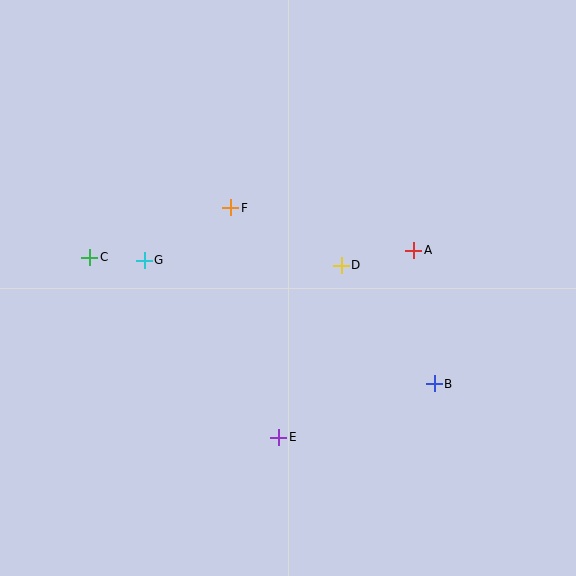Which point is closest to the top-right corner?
Point A is closest to the top-right corner.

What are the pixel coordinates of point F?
Point F is at (231, 208).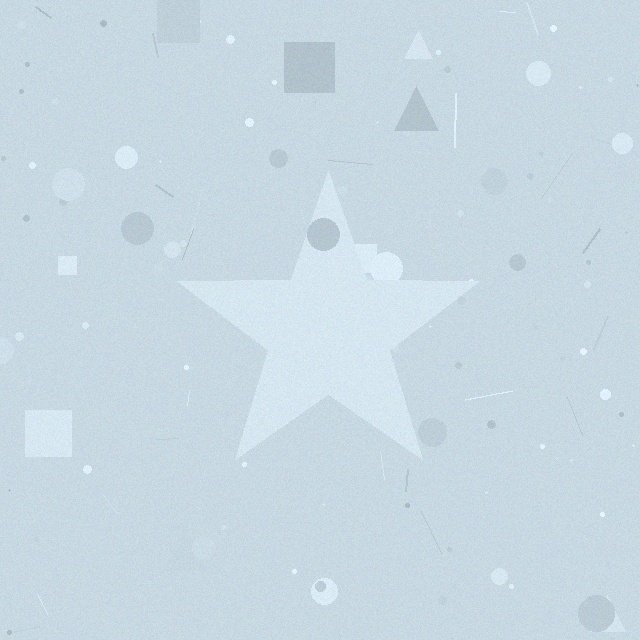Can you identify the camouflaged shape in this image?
The camouflaged shape is a star.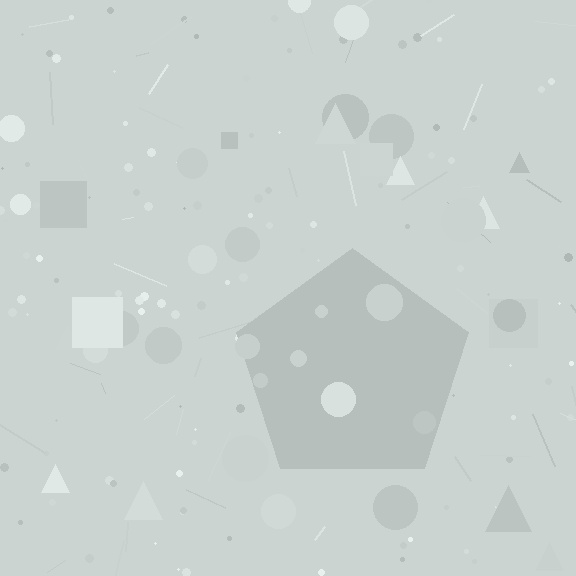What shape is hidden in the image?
A pentagon is hidden in the image.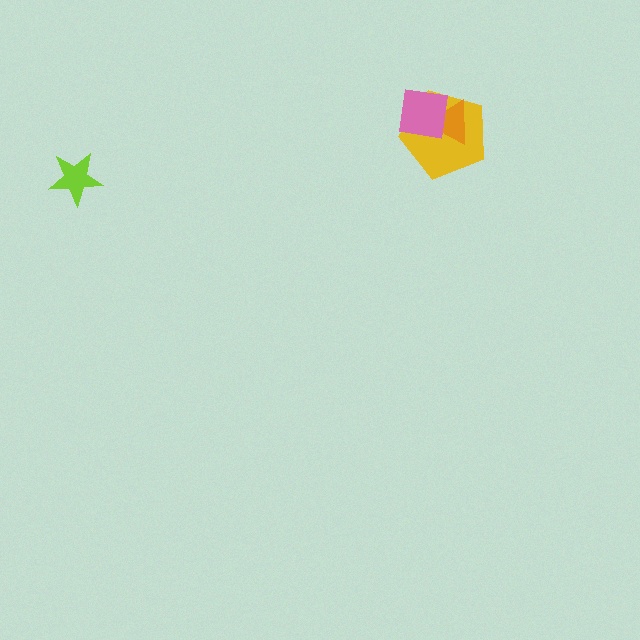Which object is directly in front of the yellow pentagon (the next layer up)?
The orange triangle is directly in front of the yellow pentagon.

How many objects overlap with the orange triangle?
2 objects overlap with the orange triangle.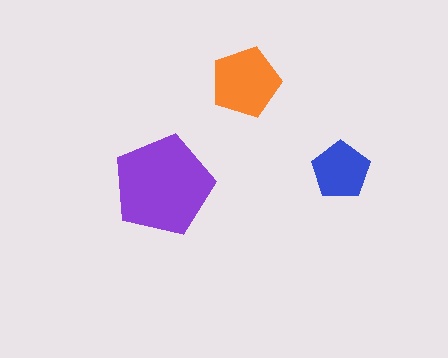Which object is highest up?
The orange pentagon is topmost.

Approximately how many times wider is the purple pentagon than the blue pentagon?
About 1.5 times wider.